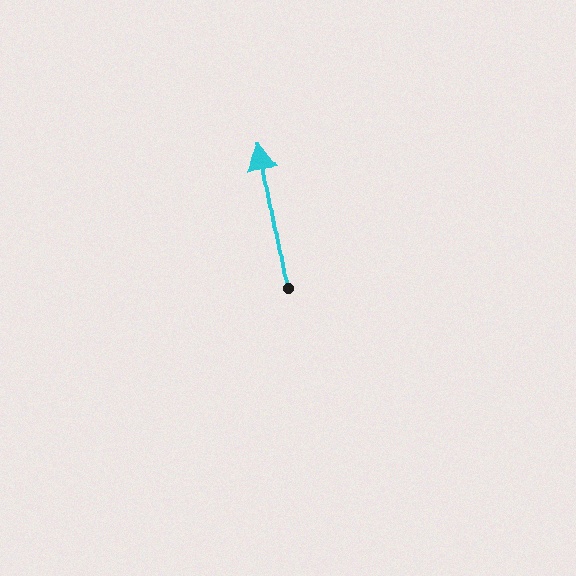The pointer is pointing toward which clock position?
Roughly 12 o'clock.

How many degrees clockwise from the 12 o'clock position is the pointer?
Approximately 350 degrees.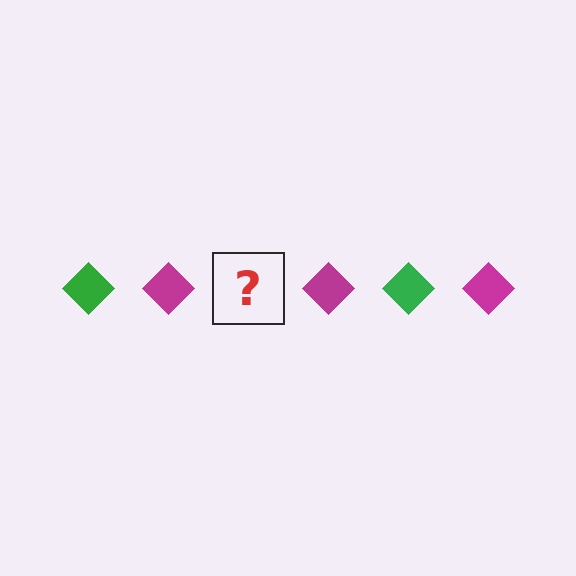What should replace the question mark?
The question mark should be replaced with a green diamond.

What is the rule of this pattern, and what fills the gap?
The rule is that the pattern cycles through green, magenta diamonds. The gap should be filled with a green diamond.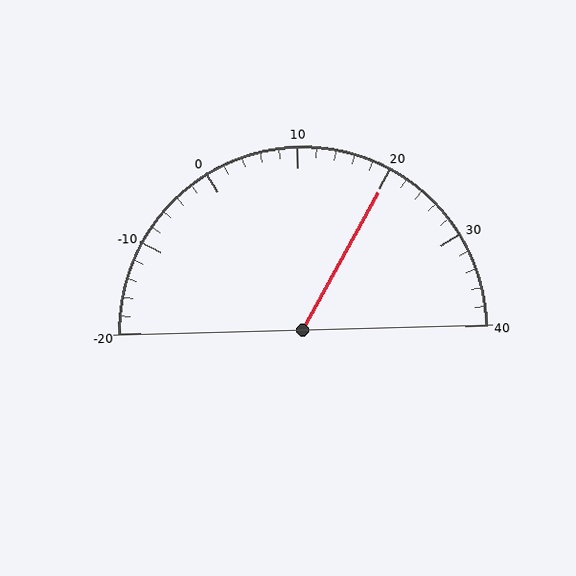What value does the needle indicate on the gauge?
The needle indicates approximately 20.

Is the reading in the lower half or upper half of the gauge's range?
The reading is in the upper half of the range (-20 to 40).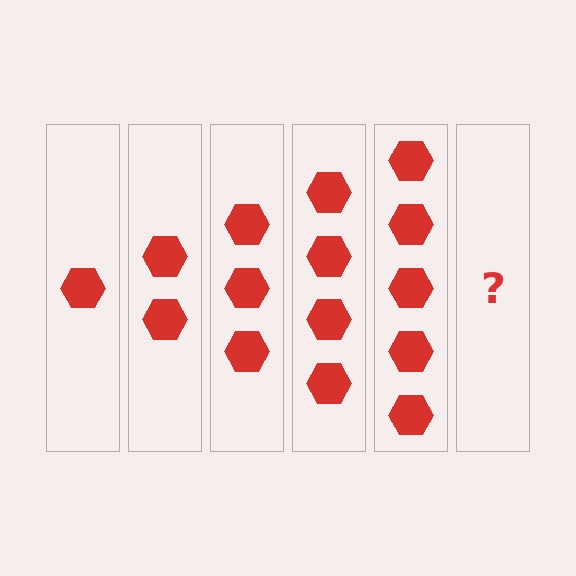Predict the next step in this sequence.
The next step is 6 hexagons.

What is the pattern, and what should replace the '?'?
The pattern is that each step adds one more hexagon. The '?' should be 6 hexagons.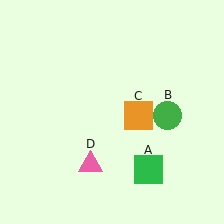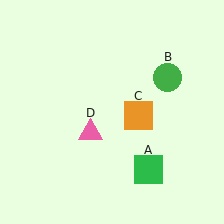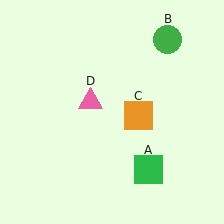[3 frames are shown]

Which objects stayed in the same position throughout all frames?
Green square (object A) and orange square (object C) remained stationary.